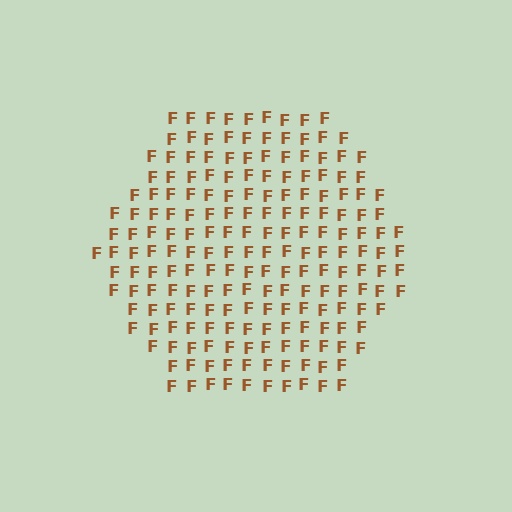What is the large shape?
The large shape is a hexagon.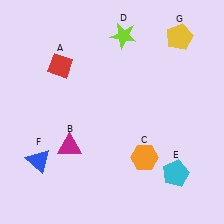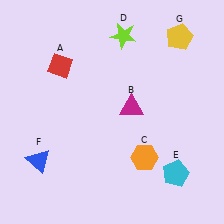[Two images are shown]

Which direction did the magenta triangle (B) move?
The magenta triangle (B) moved right.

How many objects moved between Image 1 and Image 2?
1 object moved between the two images.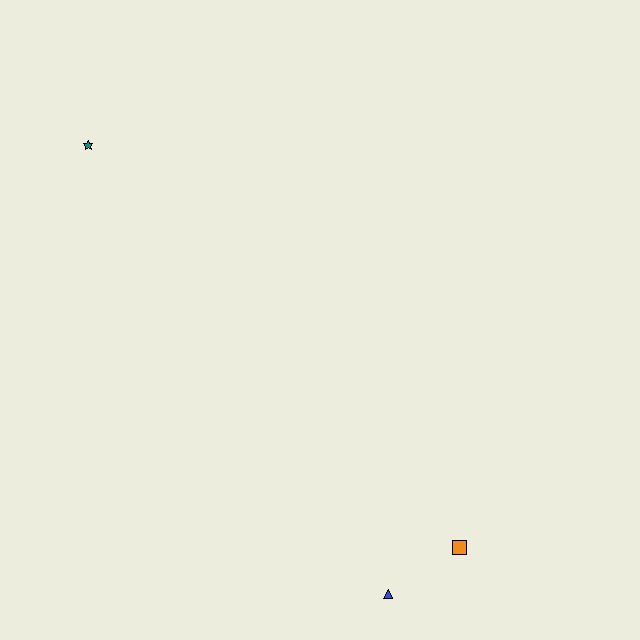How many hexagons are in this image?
There are no hexagons.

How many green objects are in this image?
There are no green objects.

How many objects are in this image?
There are 3 objects.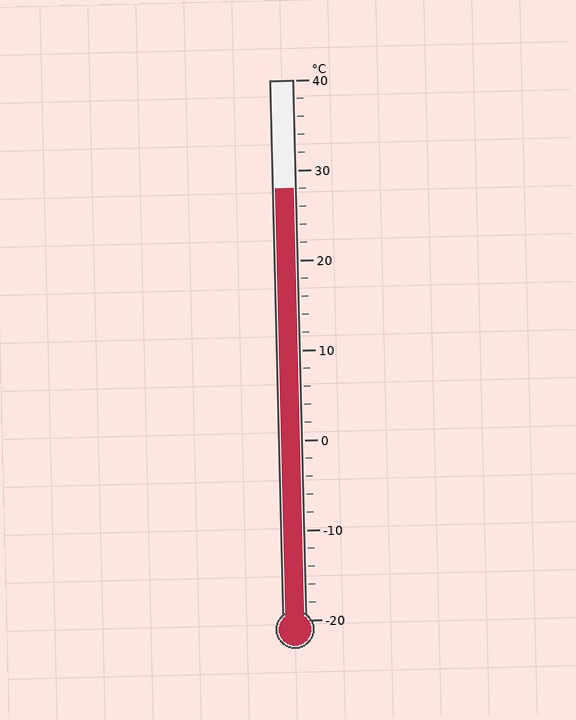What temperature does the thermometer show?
The thermometer shows approximately 28°C.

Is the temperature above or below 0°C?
The temperature is above 0°C.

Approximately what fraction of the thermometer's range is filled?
The thermometer is filled to approximately 80% of its range.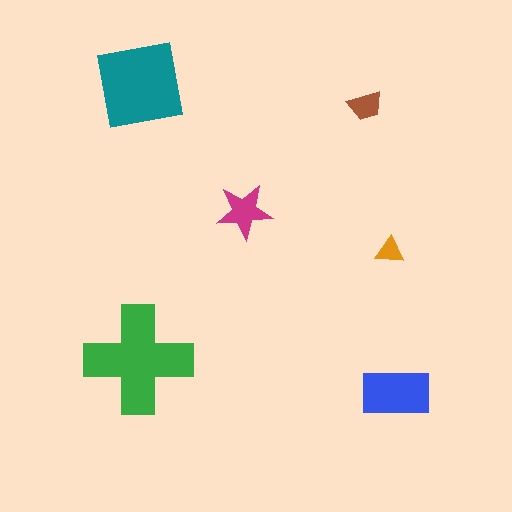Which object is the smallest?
The orange triangle.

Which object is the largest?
The green cross.